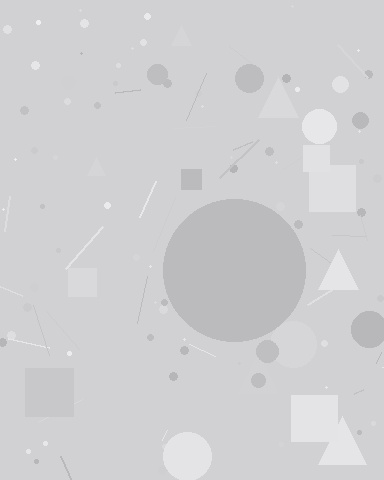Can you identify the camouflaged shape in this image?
The camouflaged shape is a circle.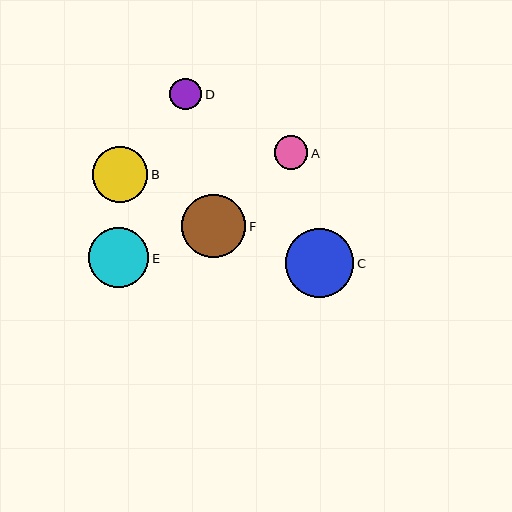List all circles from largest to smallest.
From largest to smallest: C, F, E, B, A, D.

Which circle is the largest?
Circle C is the largest with a size of approximately 69 pixels.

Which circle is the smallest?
Circle D is the smallest with a size of approximately 32 pixels.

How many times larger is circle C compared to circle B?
Circle C is approximately 1.2 times the size of circle B.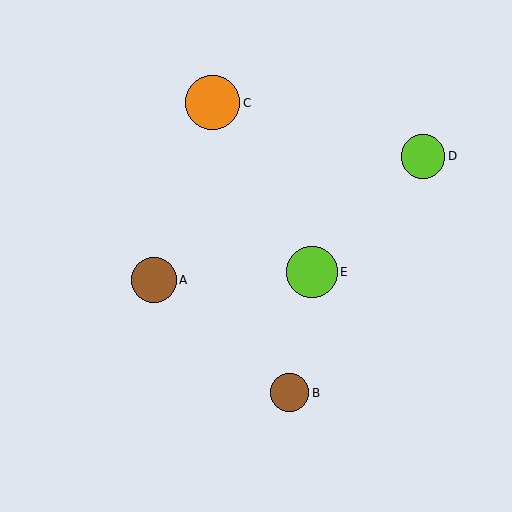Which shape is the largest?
The orange circle (labeled C) is the largest.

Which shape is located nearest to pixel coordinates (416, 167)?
The lime circle (labeled D) at (423, 156) is nearest to that location.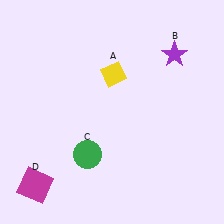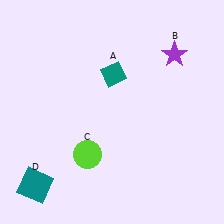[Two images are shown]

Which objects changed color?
A changed from yellow to teal. C changed from green to lime. D changed from magenta to teal.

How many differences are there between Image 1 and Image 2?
There are 3 differences between the two images.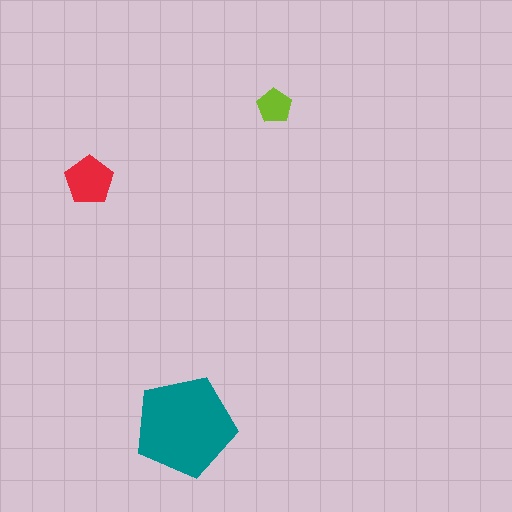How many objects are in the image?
There are 3 objects in the image.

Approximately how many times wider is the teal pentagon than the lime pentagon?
About 3 times wider.